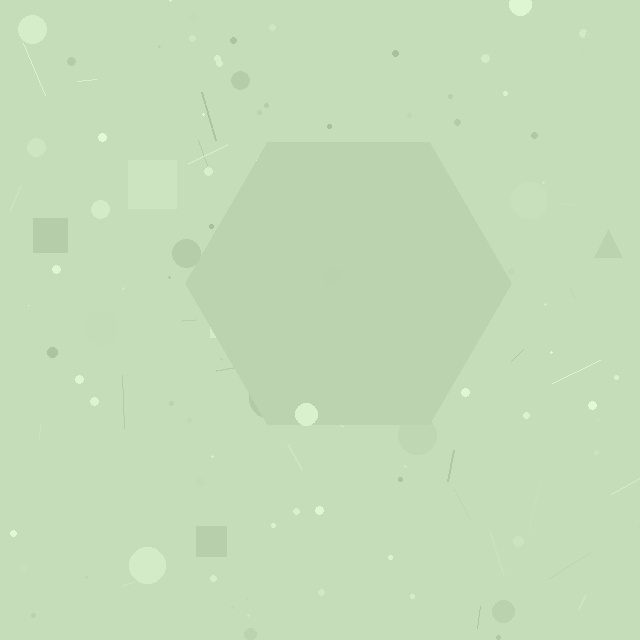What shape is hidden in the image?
A hexagon is hidden in the image.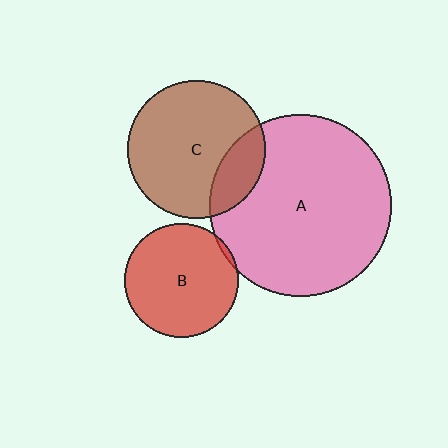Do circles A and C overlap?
Yes.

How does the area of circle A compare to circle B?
Approximately 2.6 times.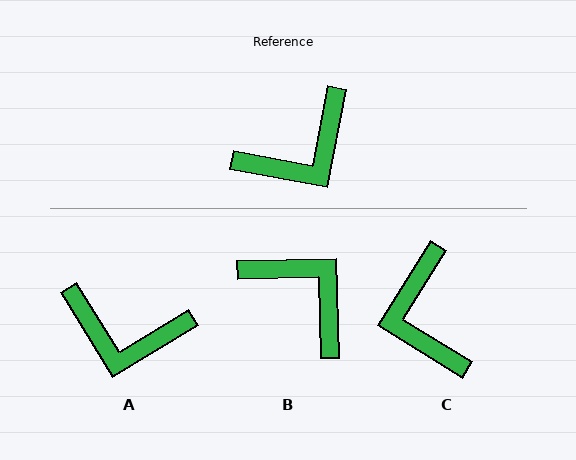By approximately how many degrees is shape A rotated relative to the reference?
Approximately 48 degrees clockwise.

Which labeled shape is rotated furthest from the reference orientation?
C, about 111 degrees away.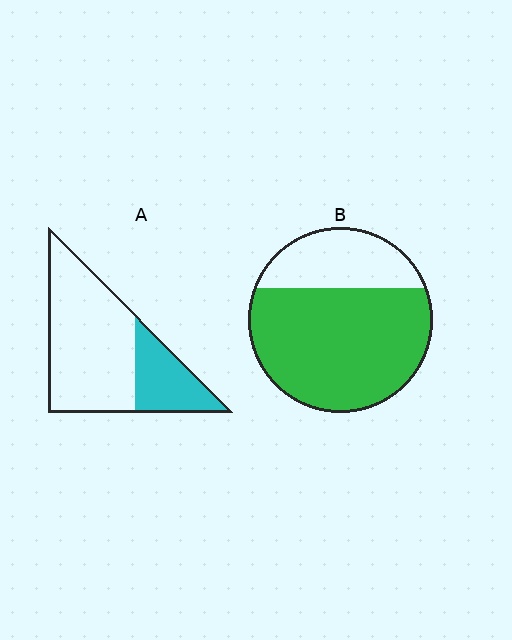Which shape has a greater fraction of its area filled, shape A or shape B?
Shape B.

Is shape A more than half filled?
No.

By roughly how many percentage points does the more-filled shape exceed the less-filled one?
By roughly 45 percentage points (B over A).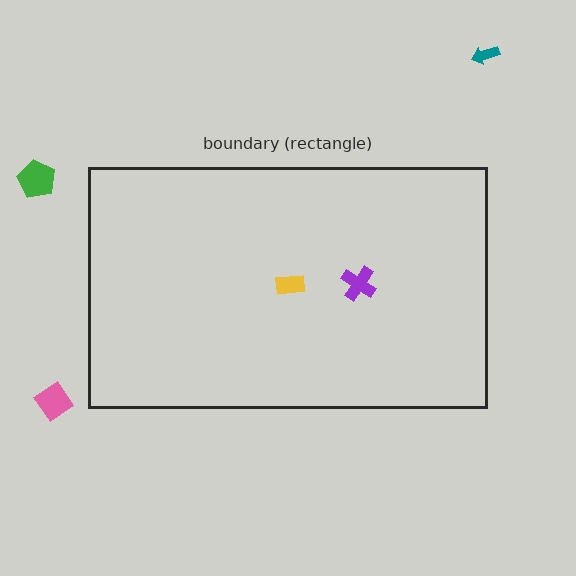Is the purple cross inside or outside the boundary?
Inside.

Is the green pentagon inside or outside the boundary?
Outside.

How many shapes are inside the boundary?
2 inside, 3 outside.